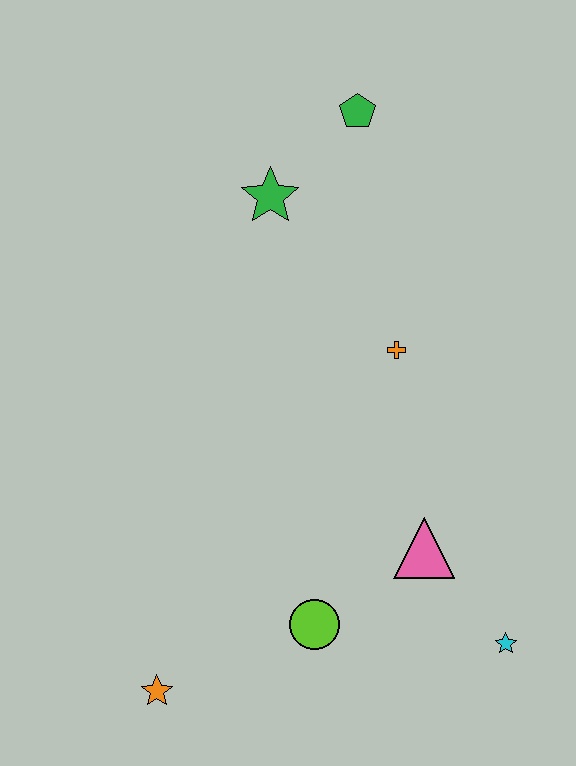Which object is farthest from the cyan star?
The green pentagon is farthest from the cyan star.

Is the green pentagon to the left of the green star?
No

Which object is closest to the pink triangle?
The cyan star is closest to the pink triangle.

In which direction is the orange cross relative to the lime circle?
The orange cross is above the lime circle.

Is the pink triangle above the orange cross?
No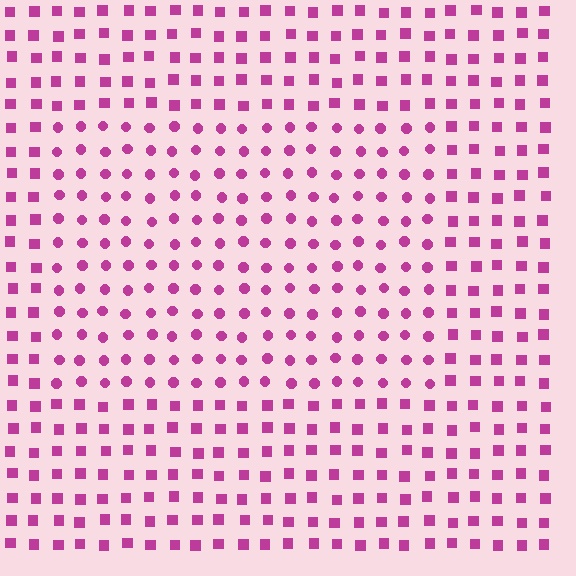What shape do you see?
I see a rectangle.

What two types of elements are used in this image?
The image uses circles inside the rectangle region and squares outside it.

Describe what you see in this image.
The image is filled with small magenta elements arranged in a uniform grid. A rectangle-shaped region contains circles, while the surrounding area contains squares. The boundary is defined purely by the change in element shape.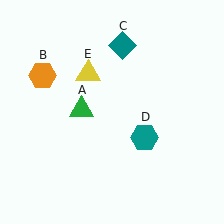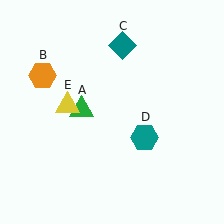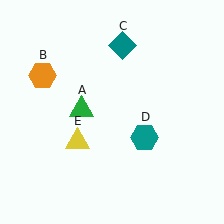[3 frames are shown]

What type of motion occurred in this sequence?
The yellow triangle (object E) rotated counterclockwise around the center of the scene.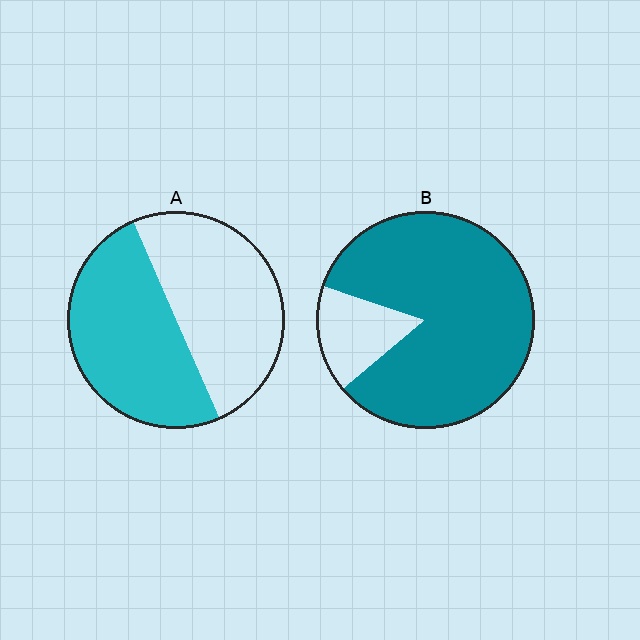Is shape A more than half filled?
Roughly half.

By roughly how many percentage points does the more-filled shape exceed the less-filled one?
By roughly 35 percentage points (B over A).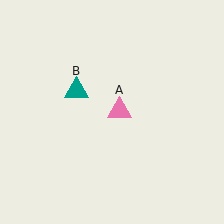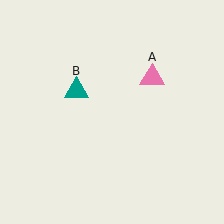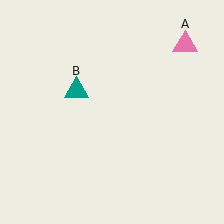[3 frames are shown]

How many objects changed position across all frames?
1 object changed position: pink triangle (object A).